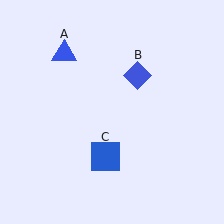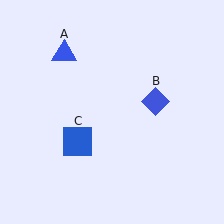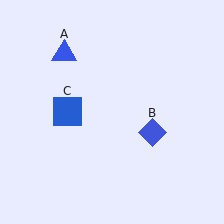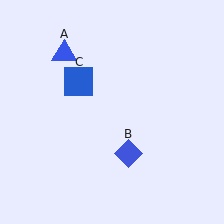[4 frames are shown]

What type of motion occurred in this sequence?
The blue diamond (object B), blue square (object C) rotated clockwise around the center of the scene.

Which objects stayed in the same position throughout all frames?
Blue triangle (object A) remained stationary.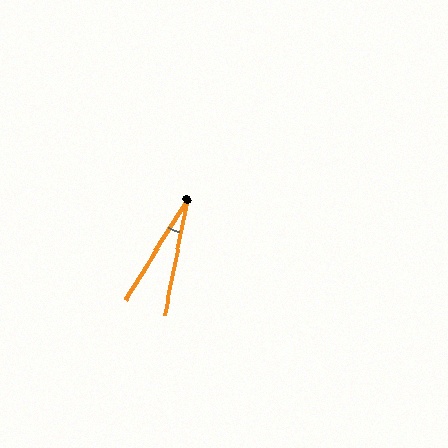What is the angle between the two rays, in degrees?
Approximately 21 degrees.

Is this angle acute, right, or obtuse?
It is acute.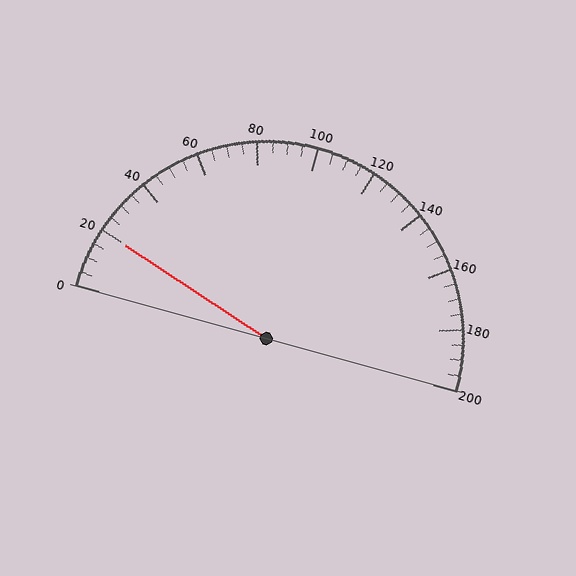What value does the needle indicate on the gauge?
The needle indicates approximately 20.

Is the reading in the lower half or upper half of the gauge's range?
The reading is in the lower half of the range (0 to 200).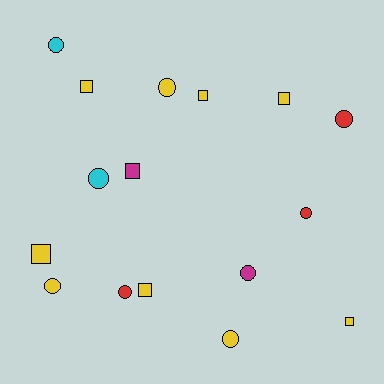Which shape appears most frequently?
Circle, with 9 objects.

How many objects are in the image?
There are 16 objects.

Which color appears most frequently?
Yellow, with 9 objects.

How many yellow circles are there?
There are 3 yellow circles.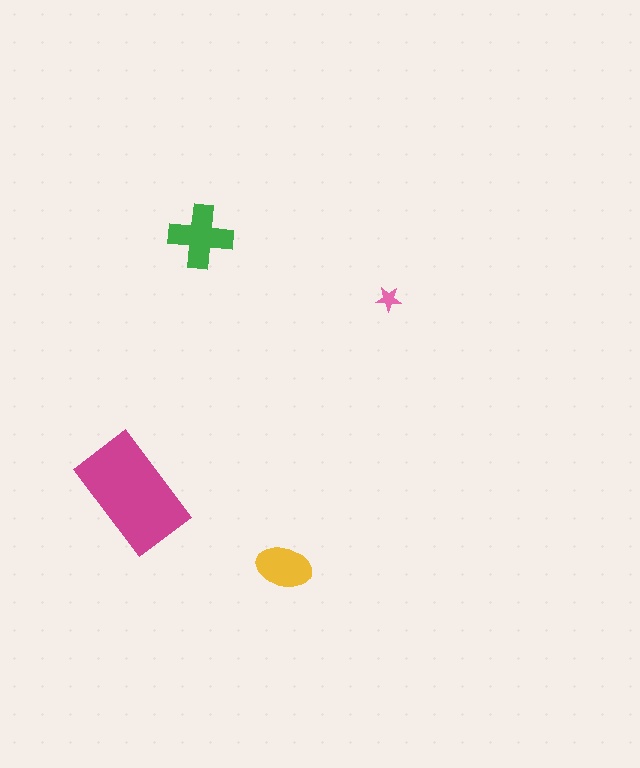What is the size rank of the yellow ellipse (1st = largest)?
3rd.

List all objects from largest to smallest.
The magenta rectangle, the green cross, the yellow ellipse, the pink star.